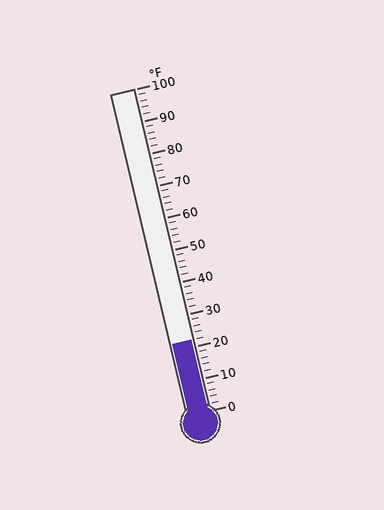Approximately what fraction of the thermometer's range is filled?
The thermometer is filled to approximately 20% of its range.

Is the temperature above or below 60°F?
The temperature is below 60°F.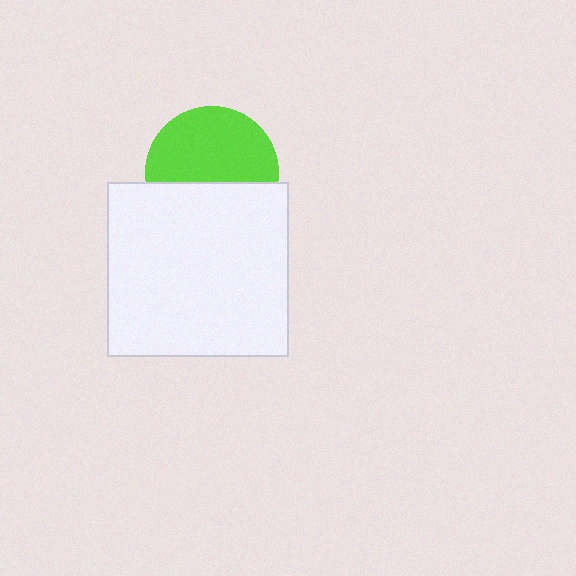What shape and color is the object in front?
The object in front is a white rectangle.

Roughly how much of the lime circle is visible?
About half of it is visible (roughly 58%).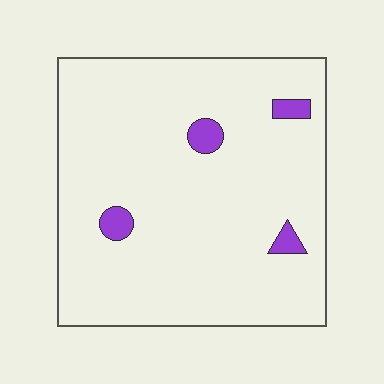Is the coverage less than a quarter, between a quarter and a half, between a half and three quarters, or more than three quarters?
Less than a quarter.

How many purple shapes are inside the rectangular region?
4.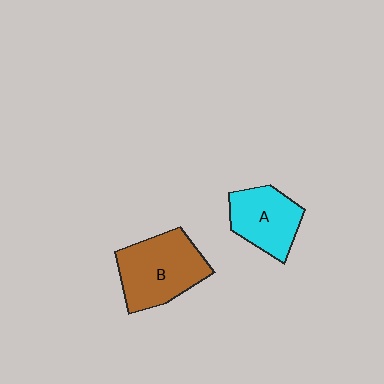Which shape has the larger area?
Shape B (brown).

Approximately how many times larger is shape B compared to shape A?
Approximately 1.3 times.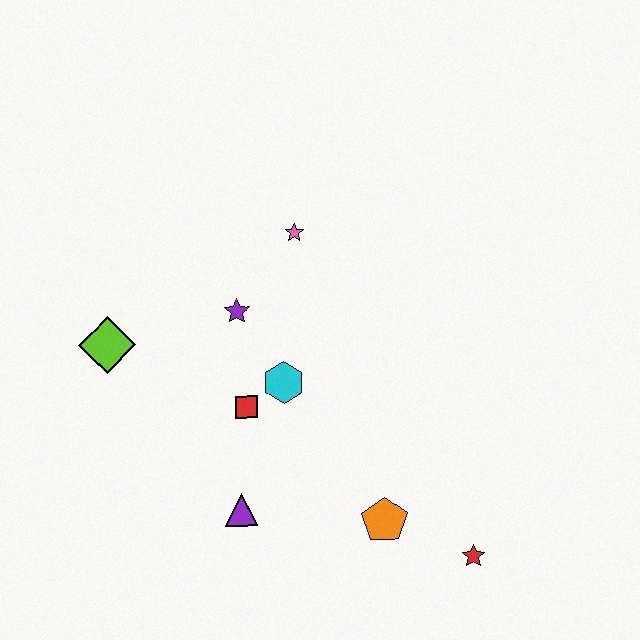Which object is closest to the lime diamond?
The purple star is closest to the lime diamond.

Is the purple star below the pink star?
Yes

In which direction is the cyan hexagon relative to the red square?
The cyan hexagon is to the right of the red square.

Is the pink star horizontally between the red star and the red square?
Yes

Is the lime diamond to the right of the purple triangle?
No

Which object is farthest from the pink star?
The red star is farthest from the pink star.